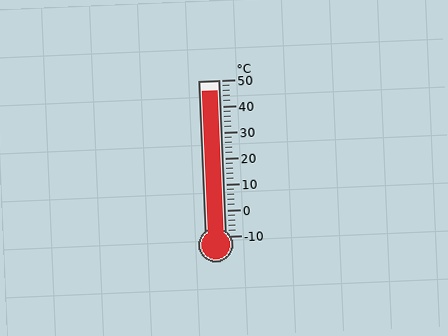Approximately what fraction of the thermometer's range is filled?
The thermometer is filled to approximately 95% of its range.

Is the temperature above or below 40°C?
The temperature is above 40°C.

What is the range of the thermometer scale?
The thermometer scale ranges from -10°C to 50°C.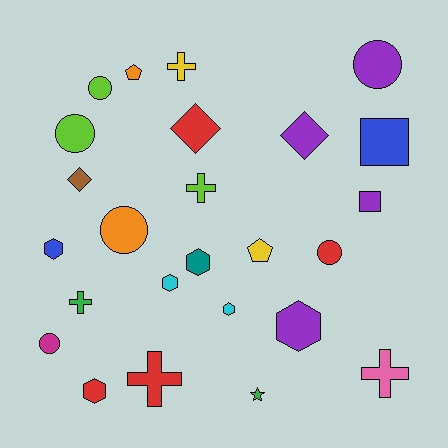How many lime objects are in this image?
There are 3 lime objects.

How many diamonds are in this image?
There are 3 diamonds.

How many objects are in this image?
There are 25 objects.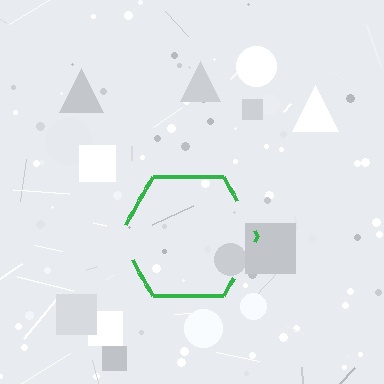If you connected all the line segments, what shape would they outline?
They would outline a hexagon.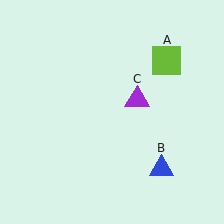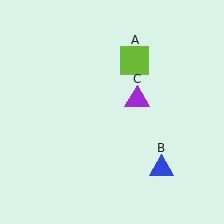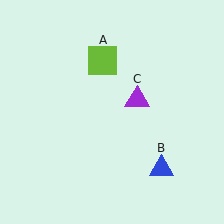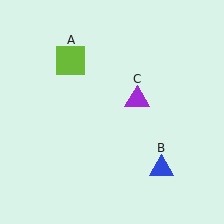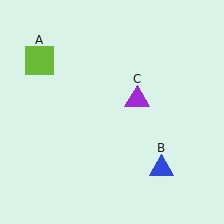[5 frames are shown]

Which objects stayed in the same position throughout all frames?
Blue triangle (object B) and purple triangle (object C) remained stationary.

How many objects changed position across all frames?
1 object changed position: lime square (object A).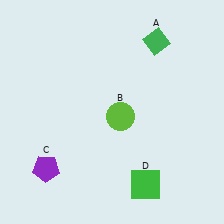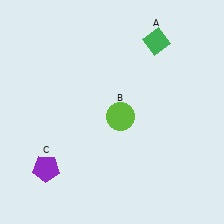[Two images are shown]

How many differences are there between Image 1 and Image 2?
There is 1 difference between the two images.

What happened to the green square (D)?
The green square (D) was removed in Image 2. It was in the bottom-right area of Image 1.